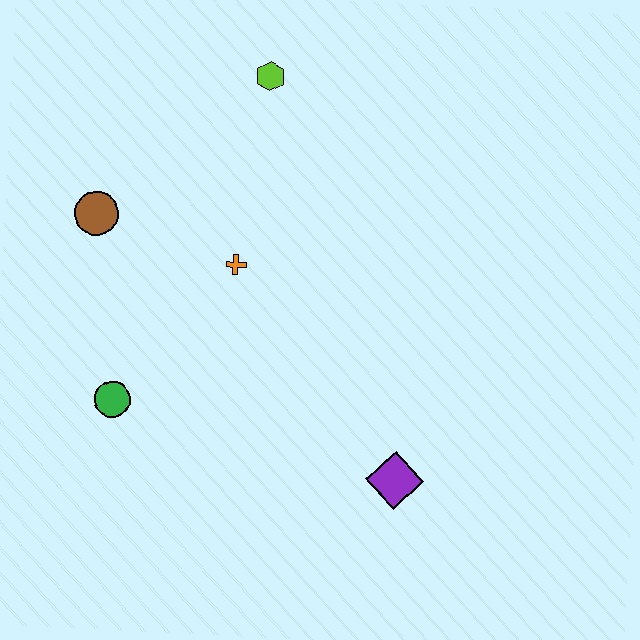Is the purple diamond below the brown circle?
Yes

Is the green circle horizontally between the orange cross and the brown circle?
Yes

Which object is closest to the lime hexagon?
The orange cross is closest to the lime hexagon.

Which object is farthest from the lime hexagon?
The purple diamond is farthest from the lime hexagon.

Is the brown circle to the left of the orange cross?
Yes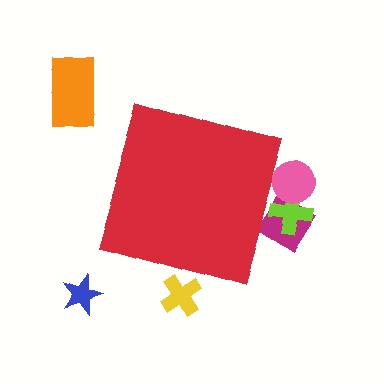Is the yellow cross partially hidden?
Yes, the yellow cross is partially hidden behind the red diamond.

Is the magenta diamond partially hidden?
Yes, the magenta diamond is partially hidden behind the red diamond.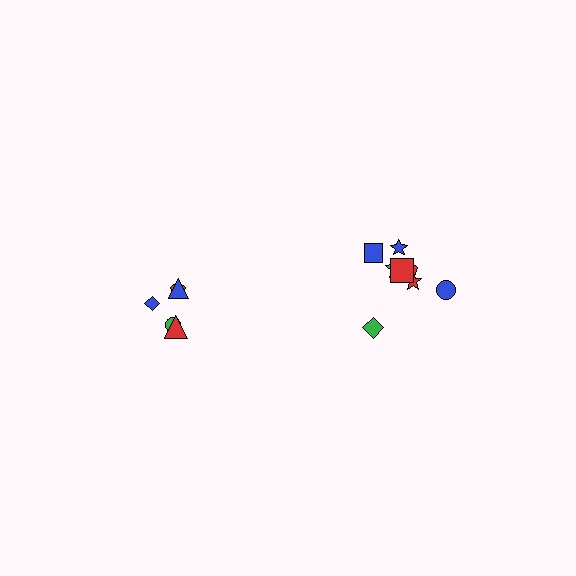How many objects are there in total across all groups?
There are 13 objects.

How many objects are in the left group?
There are 5 objects.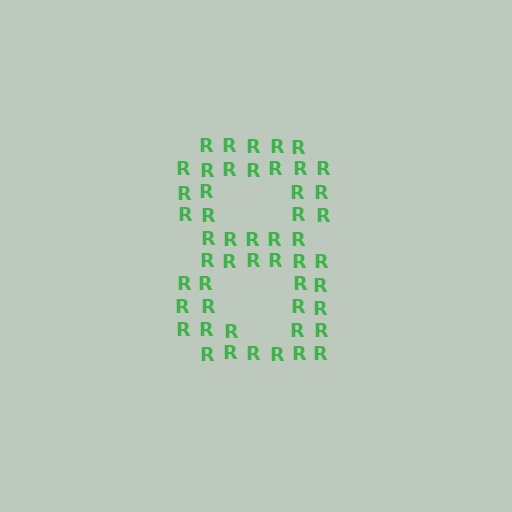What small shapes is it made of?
It is made of small letter R's.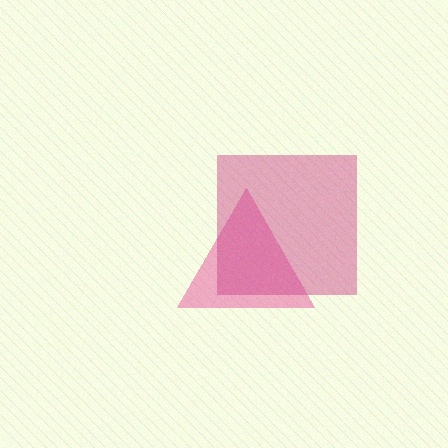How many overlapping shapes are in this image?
There are 2 overlapping shapes in the image.